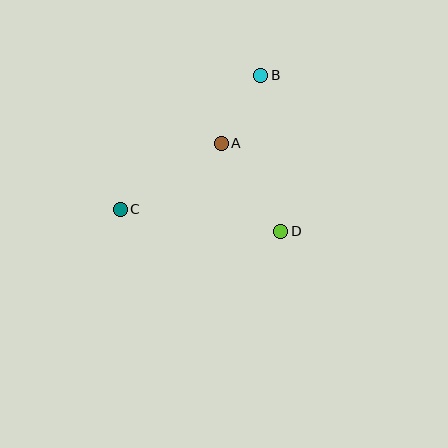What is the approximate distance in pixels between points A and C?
The distance between A and C is approximately 121 pixels.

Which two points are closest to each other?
Points A and B are closest to each other.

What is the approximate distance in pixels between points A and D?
The distance between A and D is approximately 106 pixels.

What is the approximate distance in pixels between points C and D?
The distance between C and D is approximately 162 pixels.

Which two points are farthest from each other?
Points B and C are farthest from each other.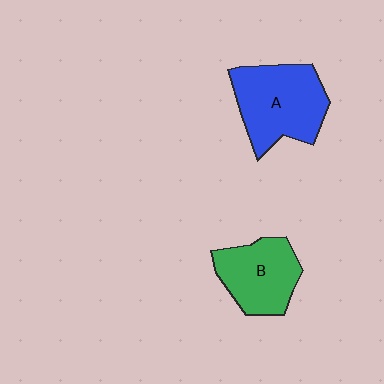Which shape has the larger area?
Shape A (blue).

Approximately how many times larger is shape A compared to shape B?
Approximately 1.3 times.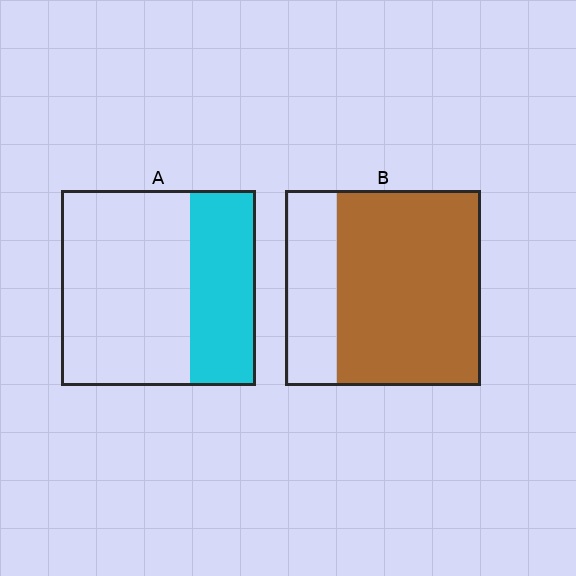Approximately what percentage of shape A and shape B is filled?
A is approximately 35% and B is approximately 75%.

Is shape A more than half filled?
No.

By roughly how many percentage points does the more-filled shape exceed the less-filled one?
By roughly 40 percentage points (B over A).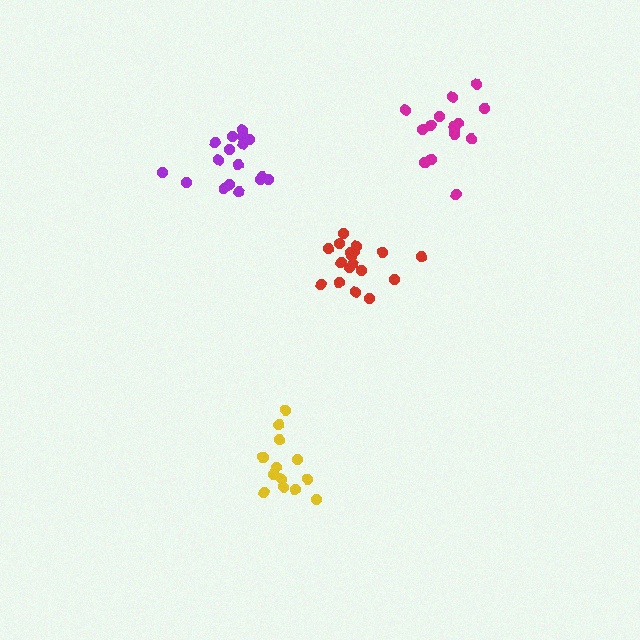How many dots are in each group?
Group 1: 18 dots, Group 2: 14 dots, Group 3: 15 dots, Group 4: 18 dots (65 total).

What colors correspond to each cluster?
The clusters are colored: red, yellow, magenta, purple.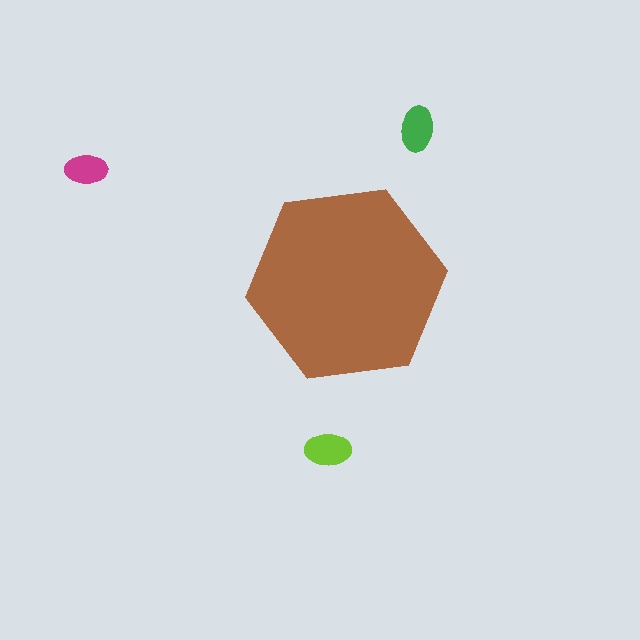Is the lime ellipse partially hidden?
No, the lime ellipse is fully visible.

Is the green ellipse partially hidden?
No, the green ellipse is fully visible.